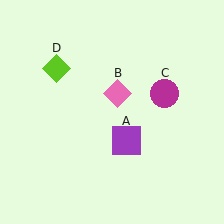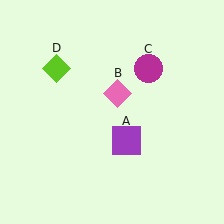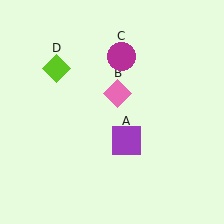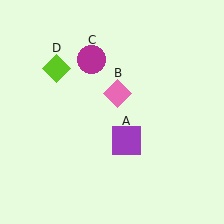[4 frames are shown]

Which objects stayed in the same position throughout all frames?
Purple square (object A) and pink diamond (object B) and lime diamond (object D) remained stationary.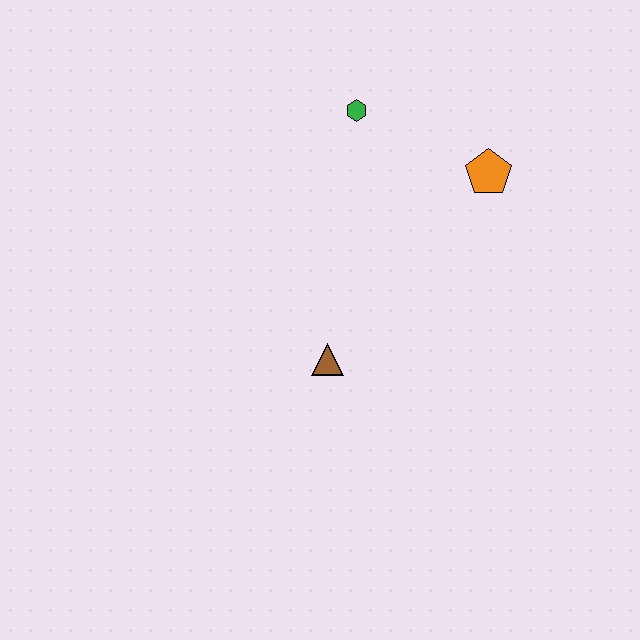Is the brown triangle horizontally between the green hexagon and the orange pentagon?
No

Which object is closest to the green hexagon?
The orange pentagon is closest to the green hexagon.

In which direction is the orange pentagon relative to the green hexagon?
The orange pentagon is to the right of the green hexagon.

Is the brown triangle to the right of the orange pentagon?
No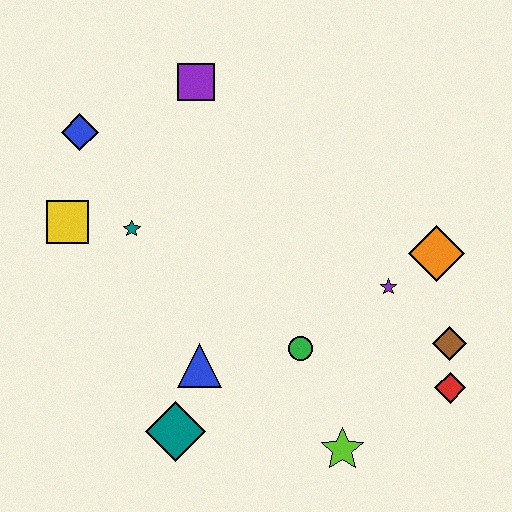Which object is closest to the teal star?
The yellow square is closest to the teal star.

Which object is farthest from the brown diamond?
The blue diamond is farthest from the brown diamond.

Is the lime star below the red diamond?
Yes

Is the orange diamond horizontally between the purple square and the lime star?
No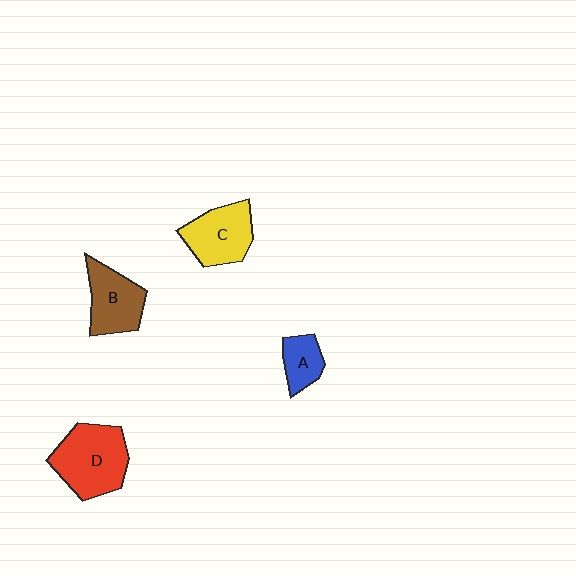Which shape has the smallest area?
Shape A (blue).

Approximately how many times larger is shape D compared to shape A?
Approximately 2.3 times.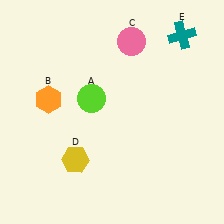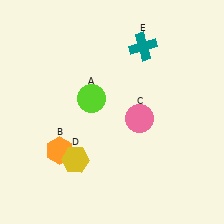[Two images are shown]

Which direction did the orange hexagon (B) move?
The orange hexagon (B) moved down.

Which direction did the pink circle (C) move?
The pink circle (C) moved down.